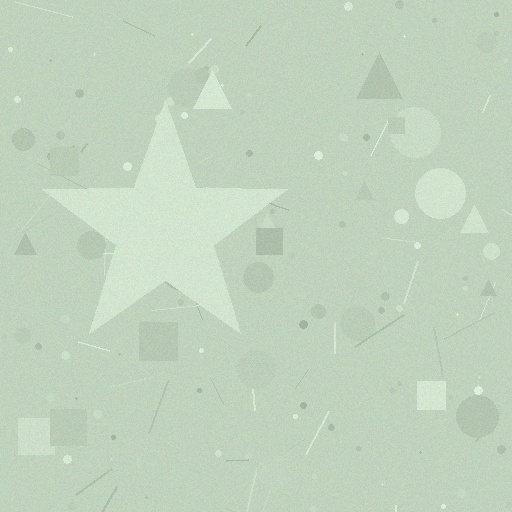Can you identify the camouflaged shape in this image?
The camouflaged shape is a star.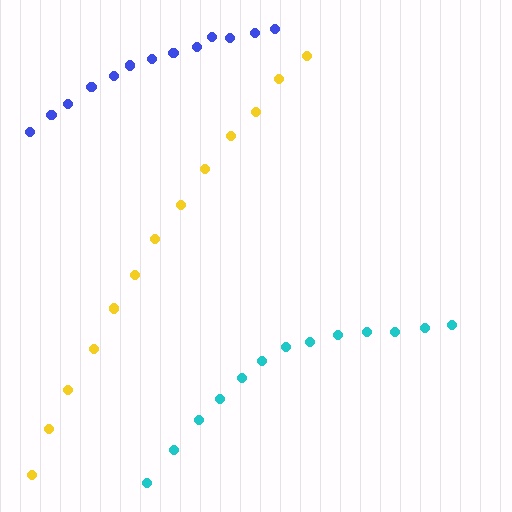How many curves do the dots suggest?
There are 3 distinct paths.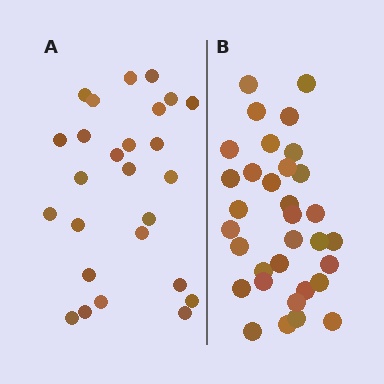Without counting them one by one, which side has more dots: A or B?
Region B (the right region) has more dots.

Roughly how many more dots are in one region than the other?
Region B has roughly 8 or so more dots than region A.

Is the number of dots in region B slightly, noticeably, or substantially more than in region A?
Region B has noticeably more, but not dramatically so. The ratio is roughly 1.3 to 1.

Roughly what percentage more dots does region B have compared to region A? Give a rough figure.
About 25% more.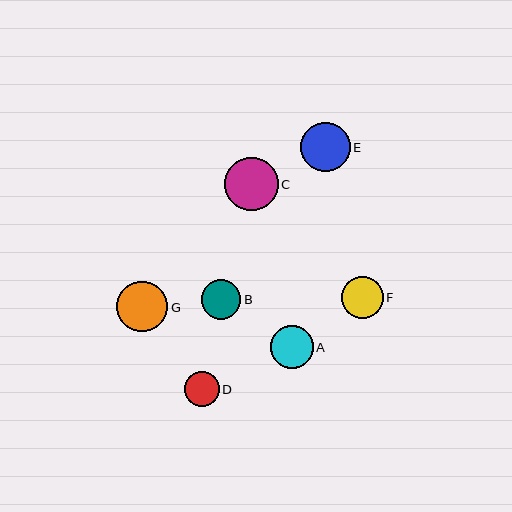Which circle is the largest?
Circle C is the largest with a size of approximately 53 pixels.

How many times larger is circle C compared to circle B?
Circle C is approximately 1.3 times the size of circle B.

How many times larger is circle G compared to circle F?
Circle G is approximately 1.2 times the size of circle F.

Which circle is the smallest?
Circle D is the smallest with a size of approximately 35 pixels.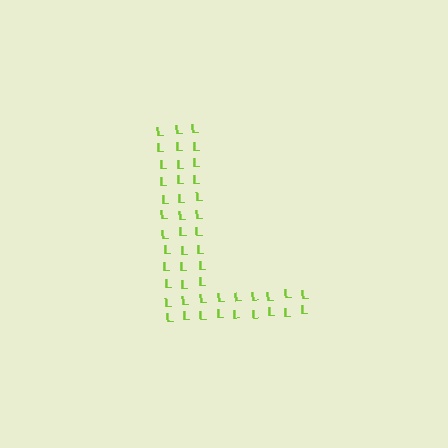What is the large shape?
The large shape is the letter L.